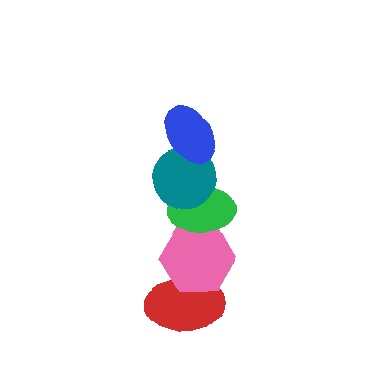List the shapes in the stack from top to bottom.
From top to bottom: the blue ellipse, the teal circle, the green ellipse, the pink hexagon, the red ellipse.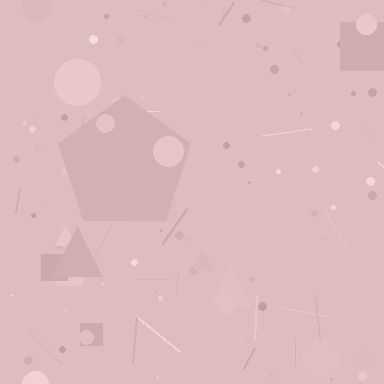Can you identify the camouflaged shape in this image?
The camouflaged shape is a pentagon.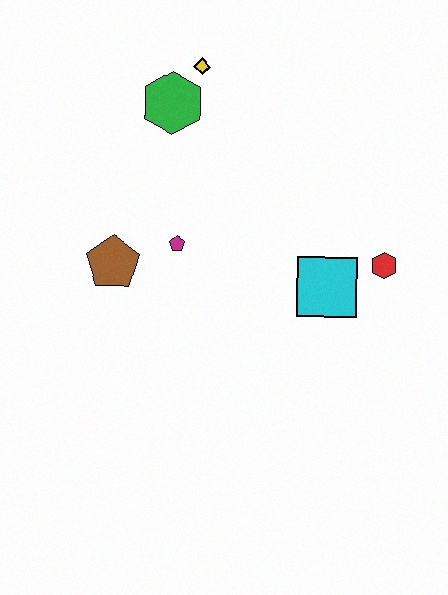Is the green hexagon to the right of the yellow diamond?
No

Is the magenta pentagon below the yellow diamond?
Yes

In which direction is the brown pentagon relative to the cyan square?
The brown pentagon is to the left of the cyan square.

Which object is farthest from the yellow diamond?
The red hexagon is farthest from the yellow diamond.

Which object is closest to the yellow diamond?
The green hexagon is closest to the yellow diamond.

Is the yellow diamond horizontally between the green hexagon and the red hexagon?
Yes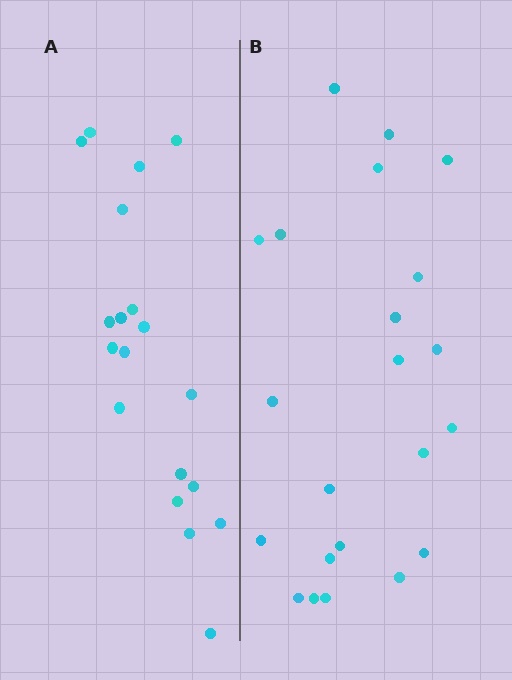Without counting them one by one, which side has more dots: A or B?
Region B (the right region) has more dots.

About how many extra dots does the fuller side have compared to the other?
Region B has just a few more — roughly 2 or 3 more dots than region A.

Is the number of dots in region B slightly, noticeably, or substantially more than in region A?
Region B has only slightly more — the two regions are fairly close. The ratio is roughly 1.2 to 1.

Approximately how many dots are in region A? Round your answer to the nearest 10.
About 20 dots. (The exact count is 19, which rounds to 20.)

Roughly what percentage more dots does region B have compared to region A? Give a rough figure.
About 15% more.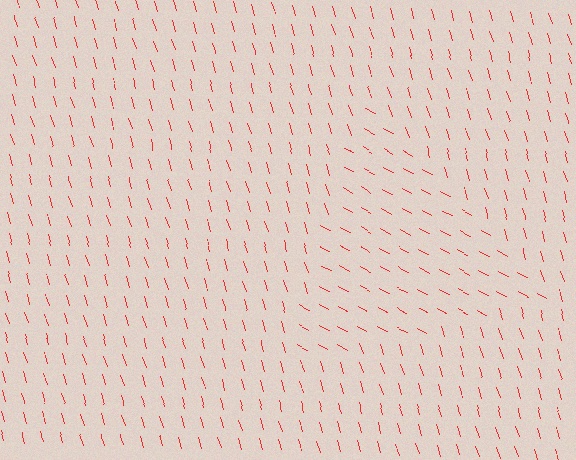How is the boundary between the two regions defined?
The boundary is defined purely by a change in line orientation (approximately 45 degrees difference). All lines are the same color and thickness.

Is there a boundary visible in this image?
Yes, there is a texture boundary formed by a change in line orientation.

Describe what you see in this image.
The image is filled with small red line segments. A triangle region in the image has lines oriented differently from the surrounding lines, creating a visible texture boundary.